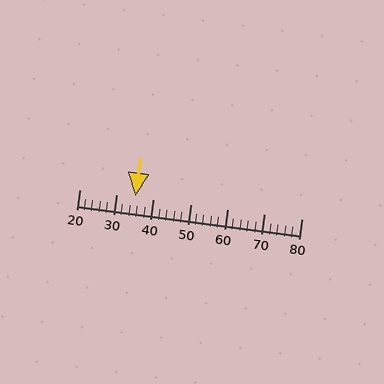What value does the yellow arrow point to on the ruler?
The yellow arrow points to approximately 35.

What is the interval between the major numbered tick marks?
The major tick marks are spaced 10 units apart.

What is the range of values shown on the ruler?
The ruler shows values from 20 to 80.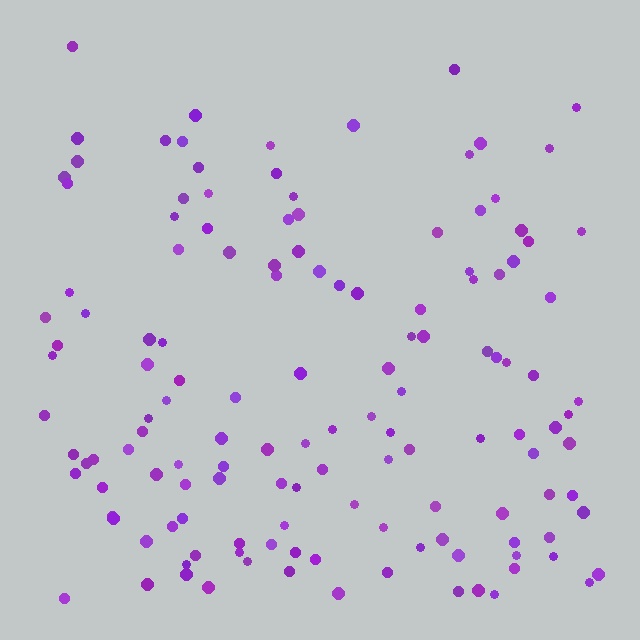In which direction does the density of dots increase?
From top to bottom, with the bottom side densest.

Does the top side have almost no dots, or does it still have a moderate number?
Still a moderate number, just noticeably fewer than the bottom.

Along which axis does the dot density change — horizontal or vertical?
Vertical.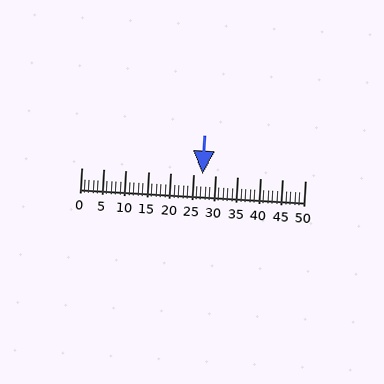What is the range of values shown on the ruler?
The ruler shows values from 0 to 50.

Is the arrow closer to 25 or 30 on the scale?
The arrow is closer to 25.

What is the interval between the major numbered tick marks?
The major tick marks are spaced 5 units apart.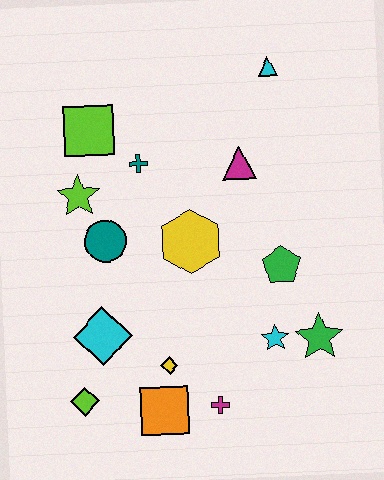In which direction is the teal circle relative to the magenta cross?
The teal circle is above the magenta cross.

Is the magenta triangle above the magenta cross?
Yes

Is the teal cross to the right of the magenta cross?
No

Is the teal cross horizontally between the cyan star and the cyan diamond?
Yes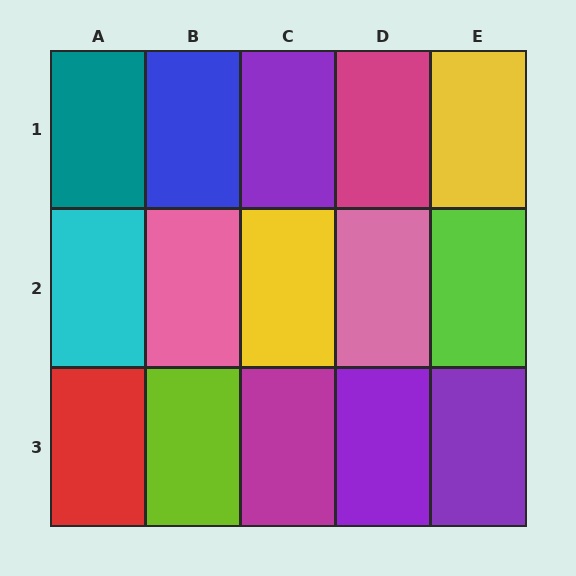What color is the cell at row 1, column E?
Yellow.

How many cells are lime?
2 cells are lime.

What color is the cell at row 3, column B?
Lime.